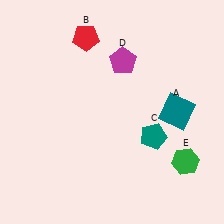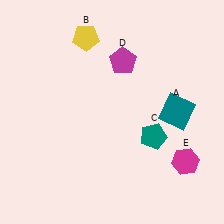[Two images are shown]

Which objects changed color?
B changed from red to yellow. E changed from green to magenta.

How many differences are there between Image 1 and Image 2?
There are 2 differences between the two images.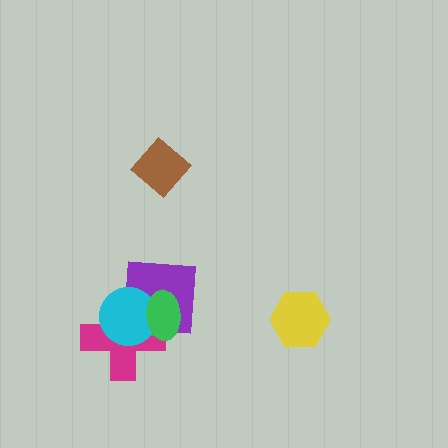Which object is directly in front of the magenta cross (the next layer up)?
The purple square is directly in front of the magenta cross.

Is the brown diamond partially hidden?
No, no other shape covers it.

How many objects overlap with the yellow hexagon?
0 objects overlap with the yellow hexagon.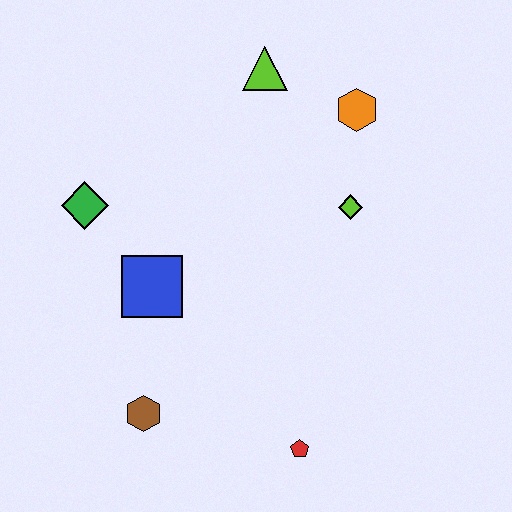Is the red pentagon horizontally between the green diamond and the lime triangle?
No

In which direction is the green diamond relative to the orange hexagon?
The green diamond is to the left of the orange hexagon.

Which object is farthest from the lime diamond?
The brown hexagon is farthest from the lime diamond.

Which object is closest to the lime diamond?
The orange hexagon is closest to the lime diamond.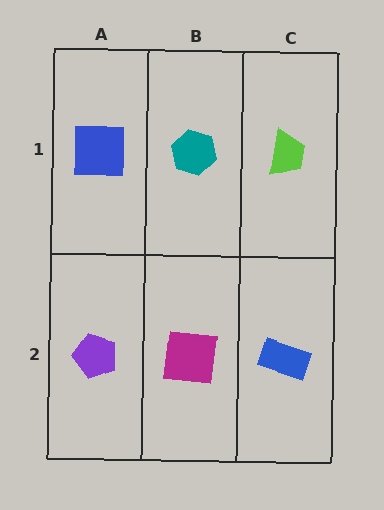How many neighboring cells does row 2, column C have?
2.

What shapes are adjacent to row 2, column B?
A teal hexagon (row 1, column B), a purple pentagon (row 2, column A), a blue rectangle (row 2, column C).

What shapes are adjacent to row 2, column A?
A blue square (row 1, column A), a magenta square (row 2, column B).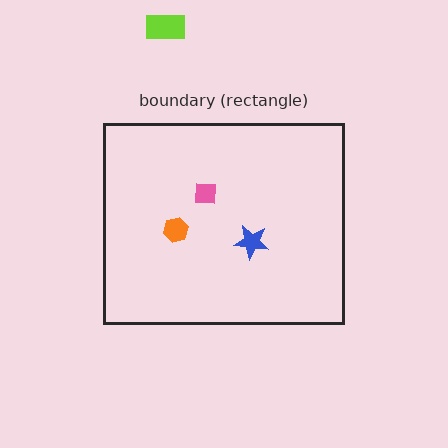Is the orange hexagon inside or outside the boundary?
Inside.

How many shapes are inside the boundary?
3 inside, 1 outside.